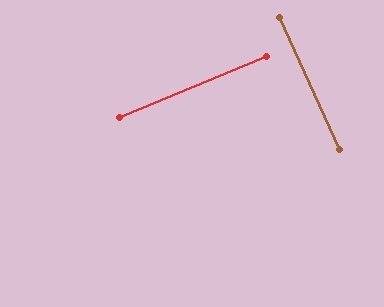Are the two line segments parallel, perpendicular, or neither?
Perpendicular — they meet at approximately 88°.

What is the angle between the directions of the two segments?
Approximately 88 degrees.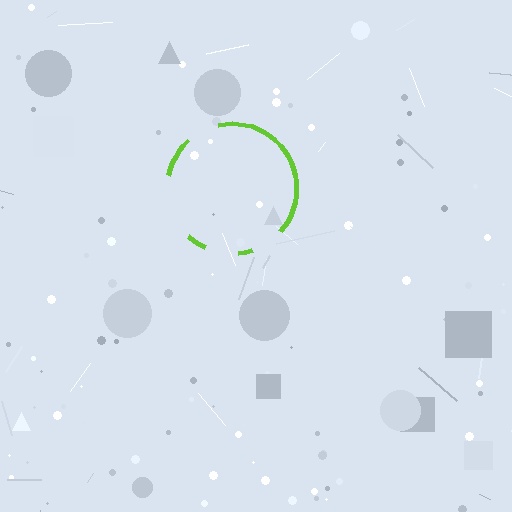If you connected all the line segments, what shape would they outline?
They would outline a circle.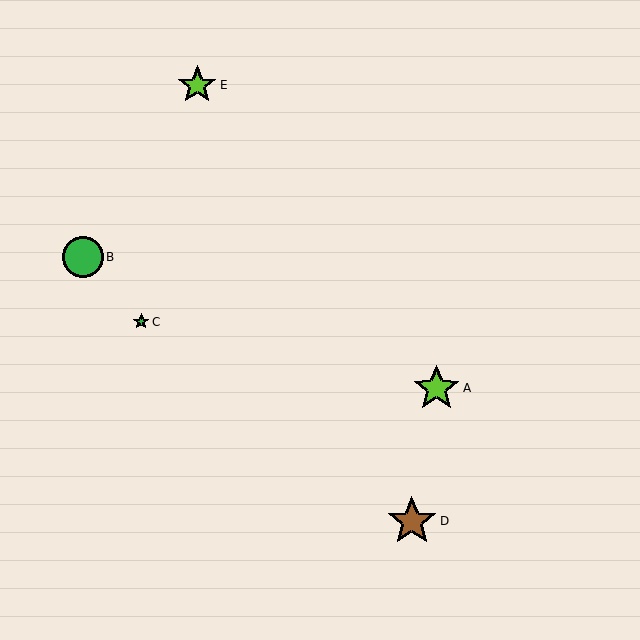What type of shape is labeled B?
Shape B is a green circle.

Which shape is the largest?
The brown star (labeled D) is the largest.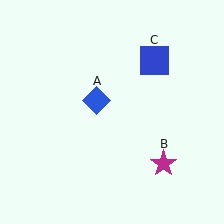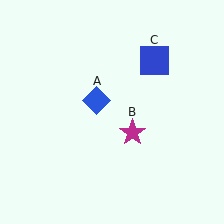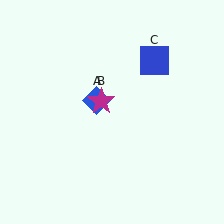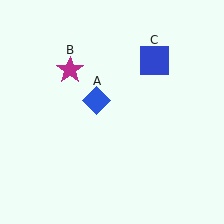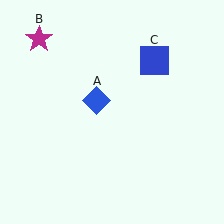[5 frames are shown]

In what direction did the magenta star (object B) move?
The magenta star (object B) moved up and to the left.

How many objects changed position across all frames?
1 object changed position: magenta star (object B).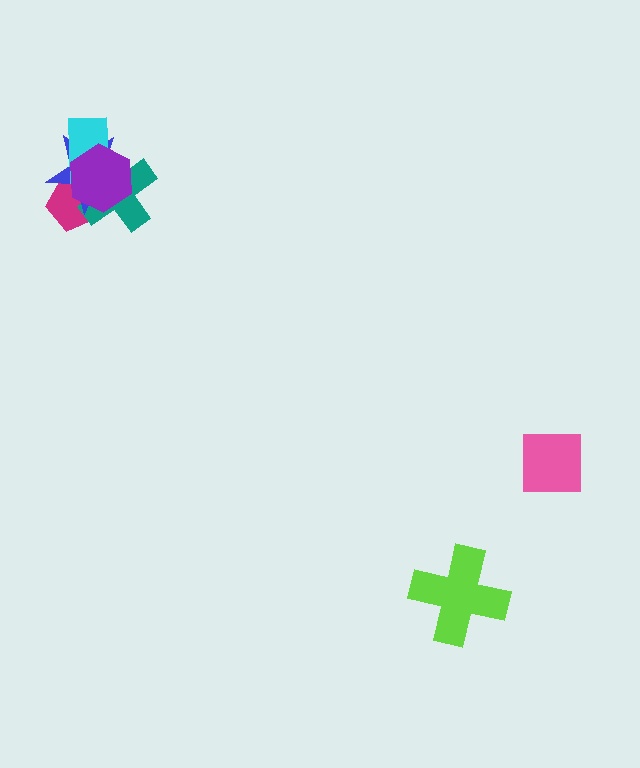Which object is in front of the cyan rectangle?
The purple hexagon is in front of the cyan rectangle.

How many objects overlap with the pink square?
0 objects overlap with the pink square.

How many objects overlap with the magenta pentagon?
3 objects overlap with the magenta pentagon.